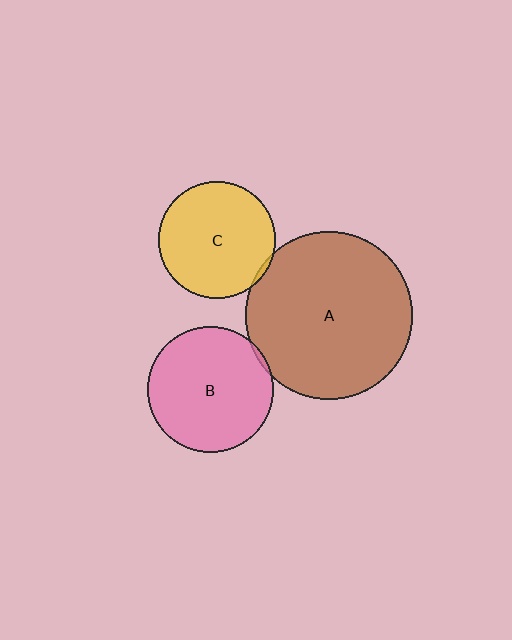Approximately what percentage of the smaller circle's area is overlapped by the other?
Approximately 5%.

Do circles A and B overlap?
Yes.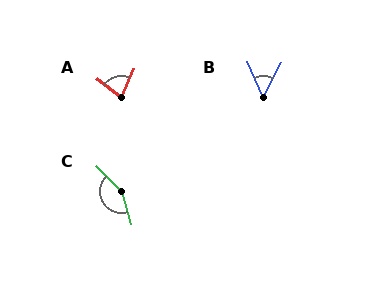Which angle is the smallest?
B, at approximately 52 degrees.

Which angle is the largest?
C, at approximately 151 degrees.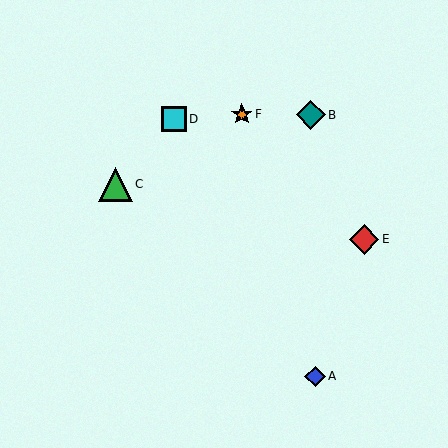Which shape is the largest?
The green triangle (labeled C) is the largest.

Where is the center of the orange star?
The center of the orange star is at (242, 114).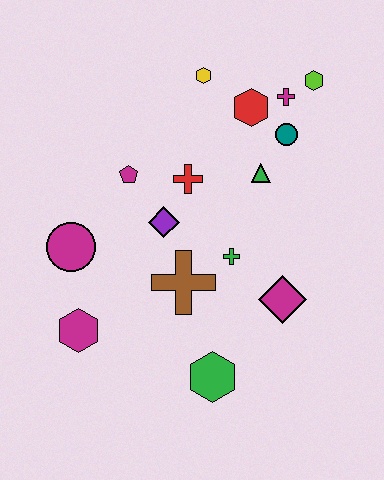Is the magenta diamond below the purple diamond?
Yes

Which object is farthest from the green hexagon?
The lime hexagon is farthest from the green hexagon.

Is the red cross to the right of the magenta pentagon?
Yes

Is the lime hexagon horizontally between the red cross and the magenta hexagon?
No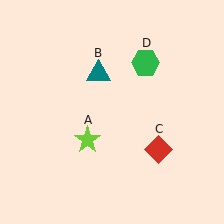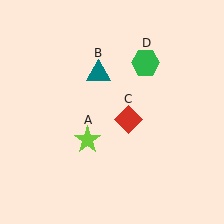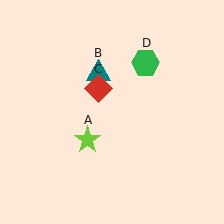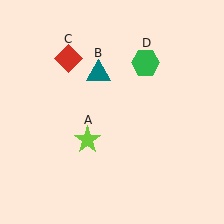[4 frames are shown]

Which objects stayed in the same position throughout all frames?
Lime star (object A) and teal triangle (object B) and green hexagon (object D) remained stationary.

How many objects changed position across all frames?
1 object changed position: red diamond (object C).